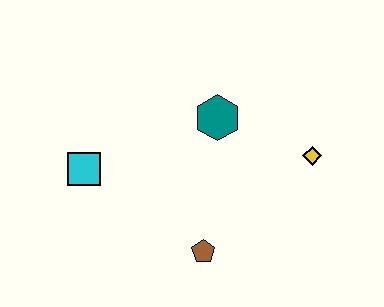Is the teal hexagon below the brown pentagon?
No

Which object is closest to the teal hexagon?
The yellow diamond is closest to the teal hexagon.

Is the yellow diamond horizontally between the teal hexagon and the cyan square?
No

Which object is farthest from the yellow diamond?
The cyan square is farthest from the yellow diamond.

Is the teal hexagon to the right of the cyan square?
Yes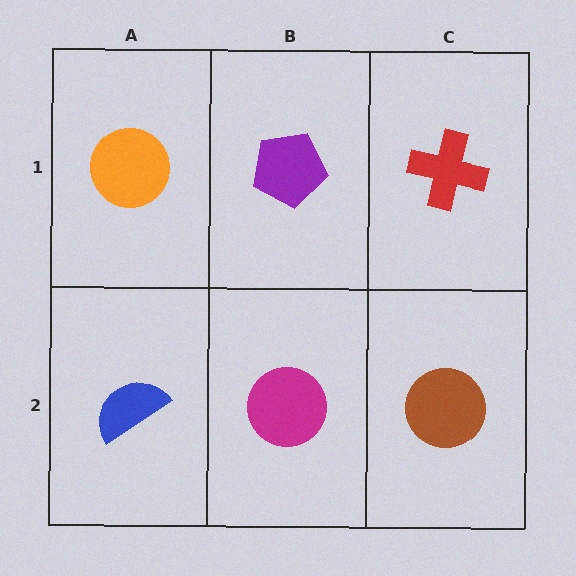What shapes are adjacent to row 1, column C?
A brown circle (row 2, column C), a purple pentagon (row 1, column B).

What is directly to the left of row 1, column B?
An orange circle.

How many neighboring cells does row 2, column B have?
3.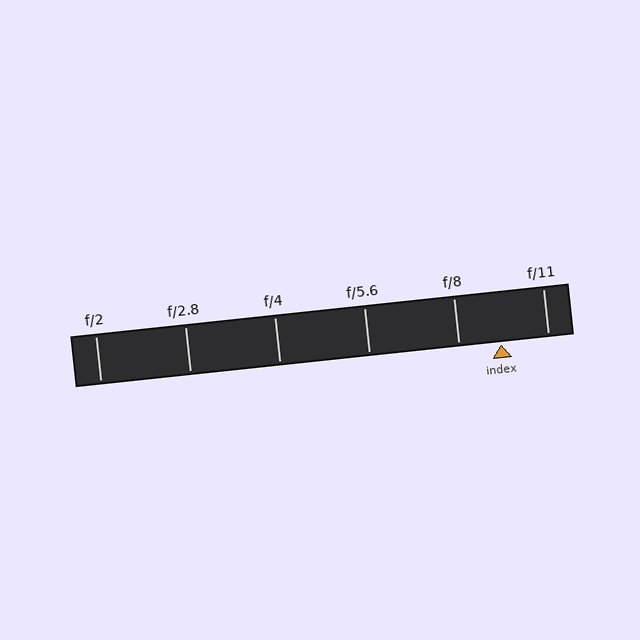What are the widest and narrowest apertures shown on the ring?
The widest aperture shown is f/2 and the narrowest is f/11.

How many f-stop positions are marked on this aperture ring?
There are 6 f-stop positions marked.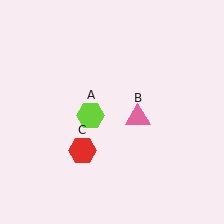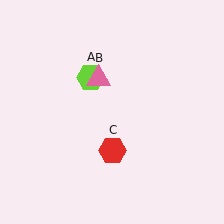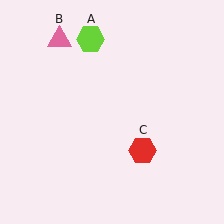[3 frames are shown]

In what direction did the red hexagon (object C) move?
The red hexagon (object C) moved right.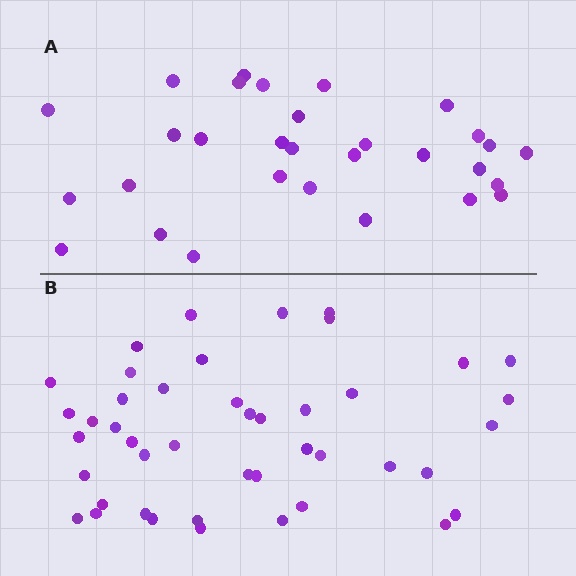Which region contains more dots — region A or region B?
Region B (the bottom region) has more dots.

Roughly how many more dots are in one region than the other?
Region B has approximately 15 more dots than region A.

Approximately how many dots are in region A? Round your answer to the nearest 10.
About 30 dots.